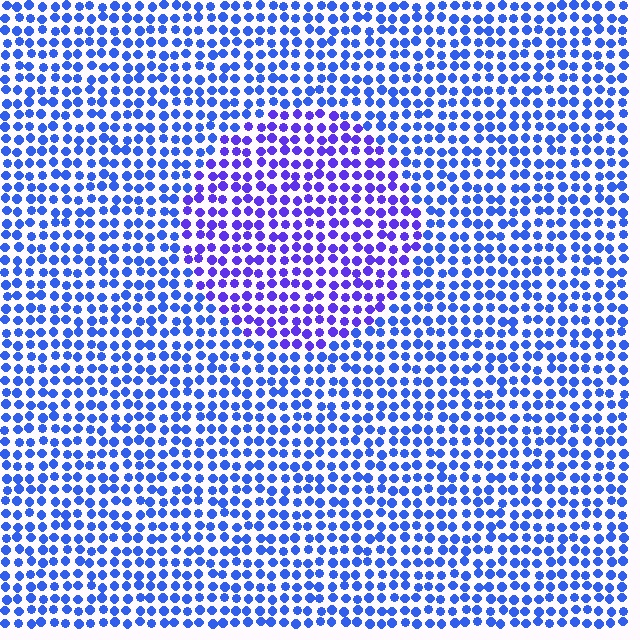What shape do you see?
I see a circle.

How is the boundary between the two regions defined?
The boundary is defined purely by a slight shift in hue (about 30 degrees). Spacing, size, and orientation are identical on both sides.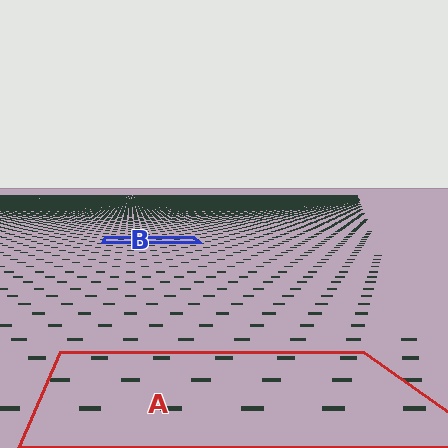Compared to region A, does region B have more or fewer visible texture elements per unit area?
Region B has more texture elements per unit area — they are packed more densely because it is farther away.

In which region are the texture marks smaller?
The texture marks are smaller in region B, because it is farther away.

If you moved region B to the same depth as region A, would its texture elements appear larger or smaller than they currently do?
They would appear larger. At a closer depth, the same texture elements are projected at a bigger on-screen size.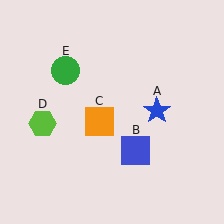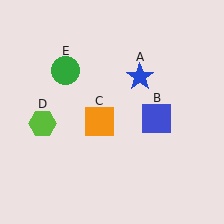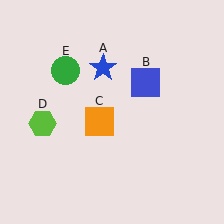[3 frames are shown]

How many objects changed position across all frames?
2 objects changed position: blue star (object A), blue square (object B).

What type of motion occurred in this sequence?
The blue star (object A), blue square (object B) rotated counterclockwise around the center of the scene.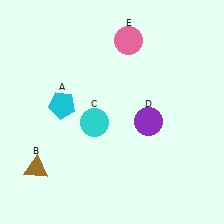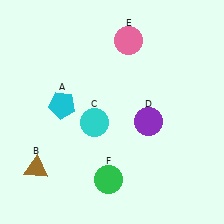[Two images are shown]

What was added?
A green circle (F) was added in Image 2.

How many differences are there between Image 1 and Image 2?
There is 1 difference between the two images.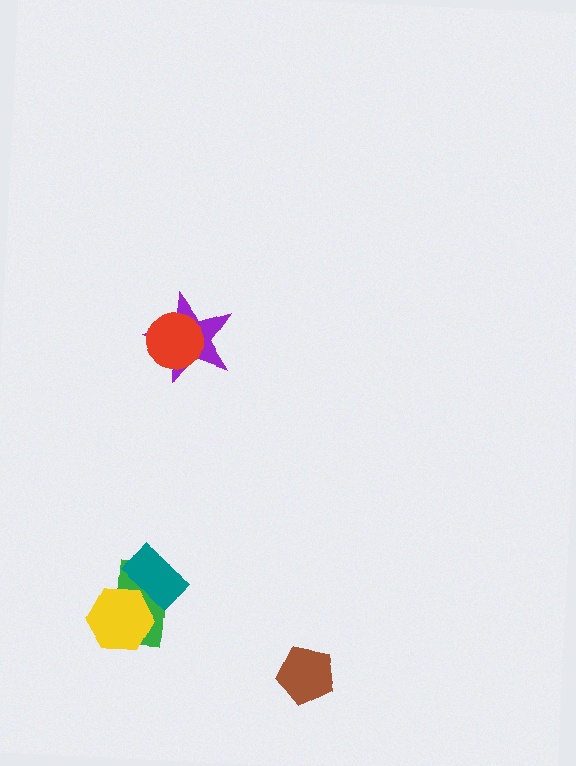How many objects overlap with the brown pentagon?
0 objects overlap with the brown pentagon.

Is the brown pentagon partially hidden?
No, no other shape covers it.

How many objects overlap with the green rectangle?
2 objects overlap with the green rectangle.